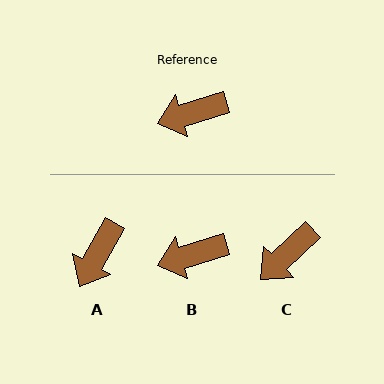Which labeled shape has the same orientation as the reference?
B.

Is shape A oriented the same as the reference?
No, it is off by about 44 degrees.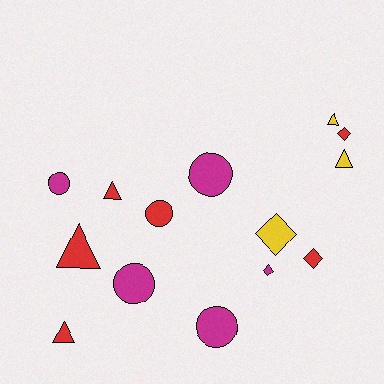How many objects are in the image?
There are 14 objects.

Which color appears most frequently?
Red, with 6 objects.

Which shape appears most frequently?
Triangle, with 5 objects.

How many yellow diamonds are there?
There is 1 yellow diamond.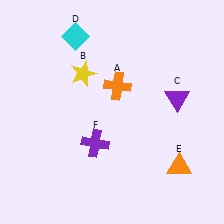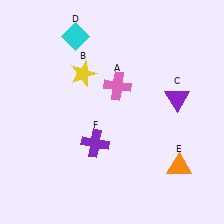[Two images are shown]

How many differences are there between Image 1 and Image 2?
There is 1 difference between the two images.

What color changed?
The cross (A) changed from orange in Image 1 to pink in Image 2.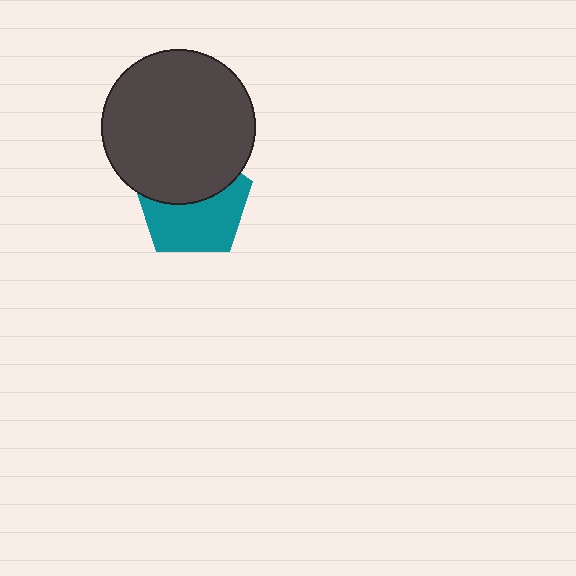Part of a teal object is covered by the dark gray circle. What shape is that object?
It is a pentagon.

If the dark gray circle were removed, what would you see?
You would see the complete teal pentagon.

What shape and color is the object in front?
The object in front is a dark gray circle.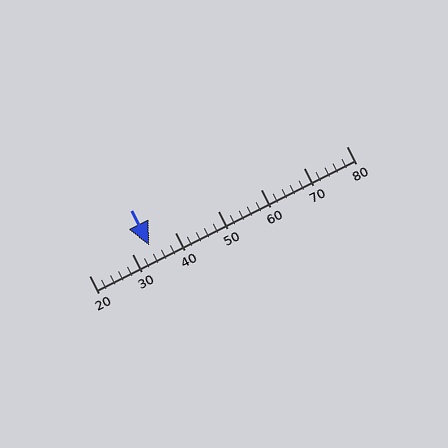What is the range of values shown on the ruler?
The ruler shows values from 20 to 80.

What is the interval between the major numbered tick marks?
The major tick marks are spaced 10 units apart.